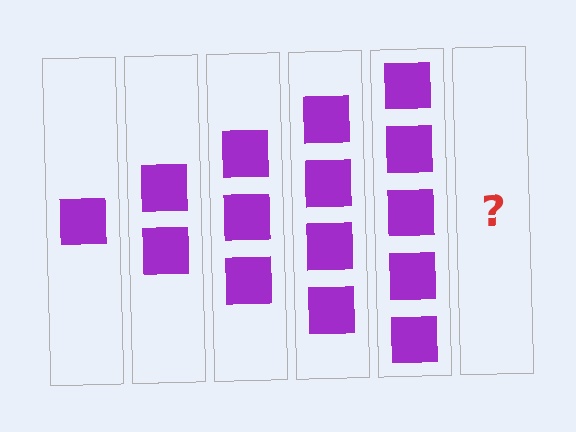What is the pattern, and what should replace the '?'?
The pattern is that each step adds one more square. The '?' should be 6 squares.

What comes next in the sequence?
The next element should be 6 squares.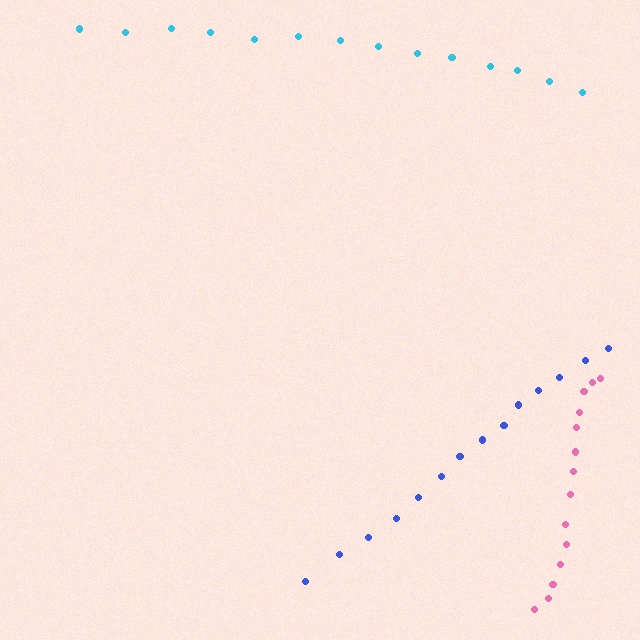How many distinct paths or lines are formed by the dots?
There are 3 distinct paths.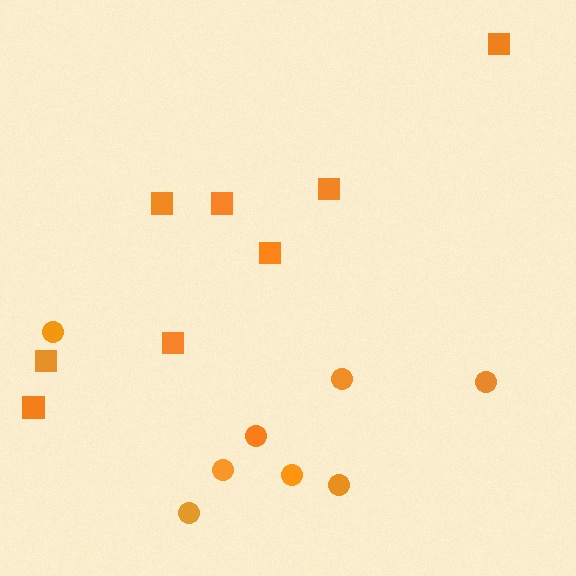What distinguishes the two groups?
There are 2 groups: one group of circles (8) and one group of squares (8).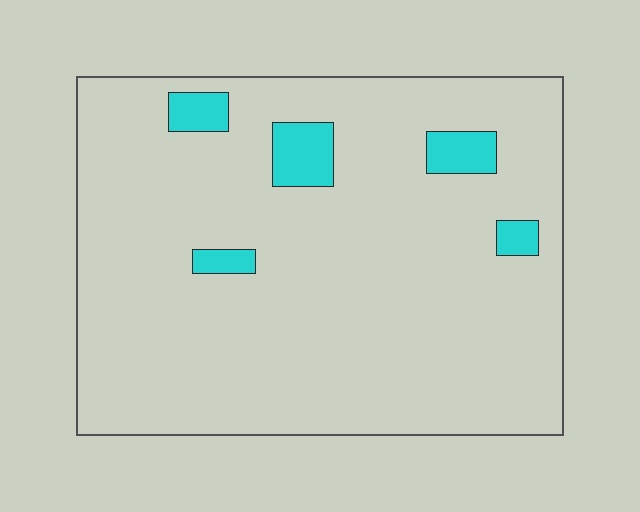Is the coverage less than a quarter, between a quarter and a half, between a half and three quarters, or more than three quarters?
Less than a quarter.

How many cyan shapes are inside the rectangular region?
5.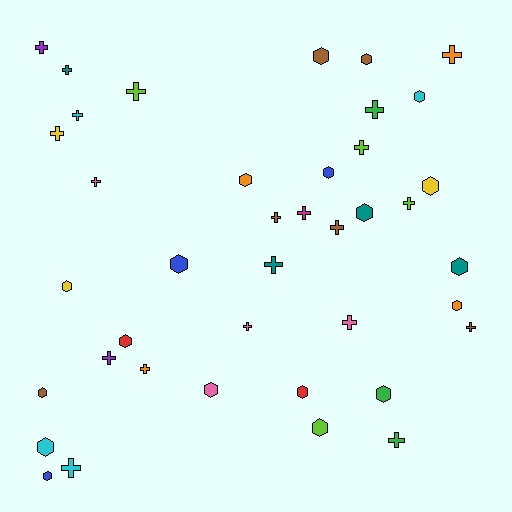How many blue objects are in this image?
There are 3 blue objects.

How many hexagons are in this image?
There are 19 hexagons.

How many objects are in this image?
There are 40 objects.